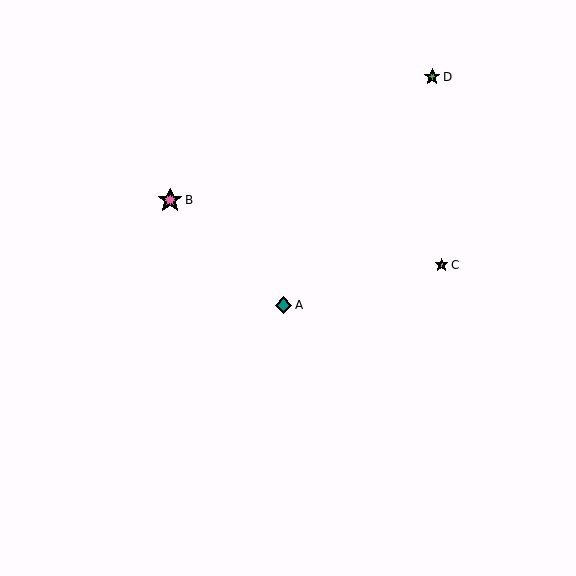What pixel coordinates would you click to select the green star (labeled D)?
Click at (432, 77) to select the green star D.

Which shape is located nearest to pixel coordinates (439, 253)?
The orange star (labeled C) at (442, 265) is nearest to that location.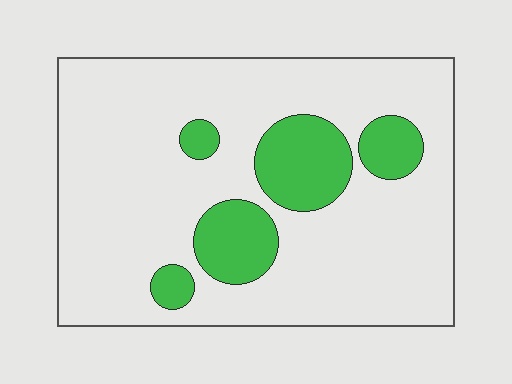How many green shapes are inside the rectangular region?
5.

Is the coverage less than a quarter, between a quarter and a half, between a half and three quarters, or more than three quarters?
Less than a quarter.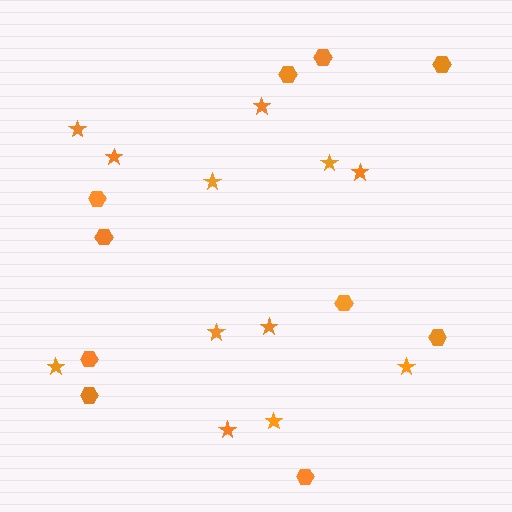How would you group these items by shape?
There are 2 groups: one group of stars (12) and one group of hexagons (10).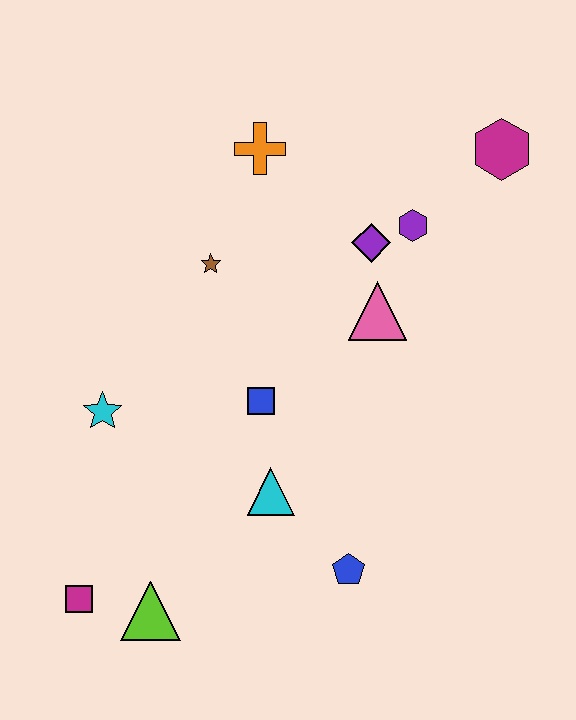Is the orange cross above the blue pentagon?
Yes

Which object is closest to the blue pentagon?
The cyan triangle is closest to the blue pentagon.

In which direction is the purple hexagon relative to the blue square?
The purple hexagon is above the blue square.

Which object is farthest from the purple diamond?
The magenta square is farthest from the purple diamond.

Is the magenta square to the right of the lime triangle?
No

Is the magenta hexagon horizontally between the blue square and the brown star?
No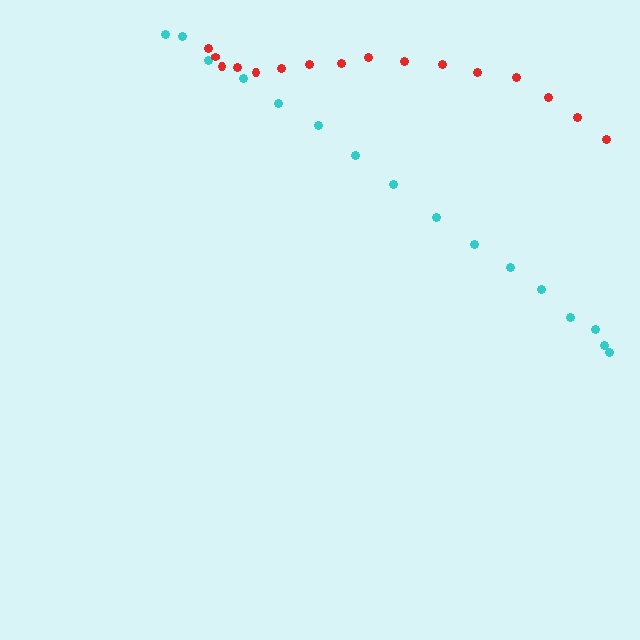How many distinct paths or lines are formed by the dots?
There are 2 distinct paths.